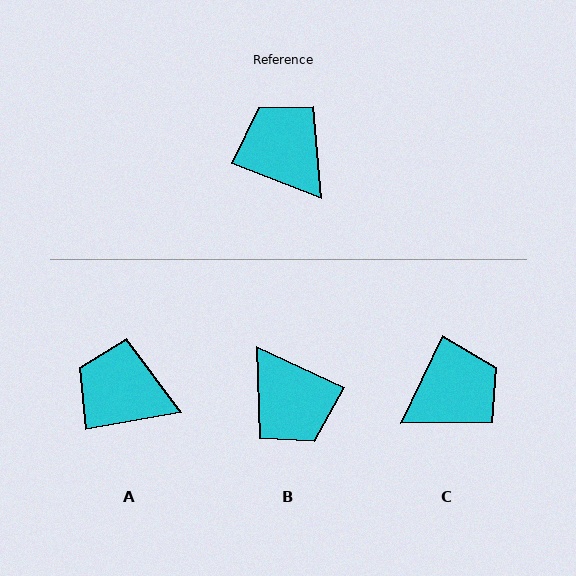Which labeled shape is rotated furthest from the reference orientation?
B, about 176 degrees away.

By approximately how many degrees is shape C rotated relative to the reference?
Approximately 95 degrees clockwise.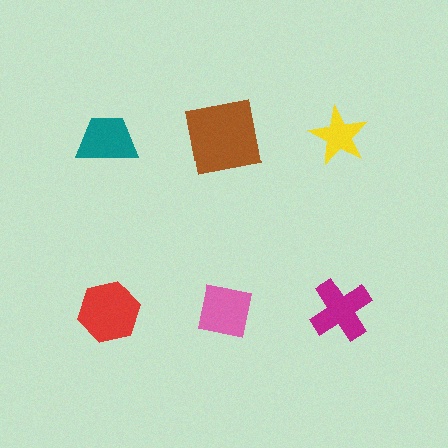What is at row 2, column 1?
A red hexagon.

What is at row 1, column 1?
A teal trapezoid.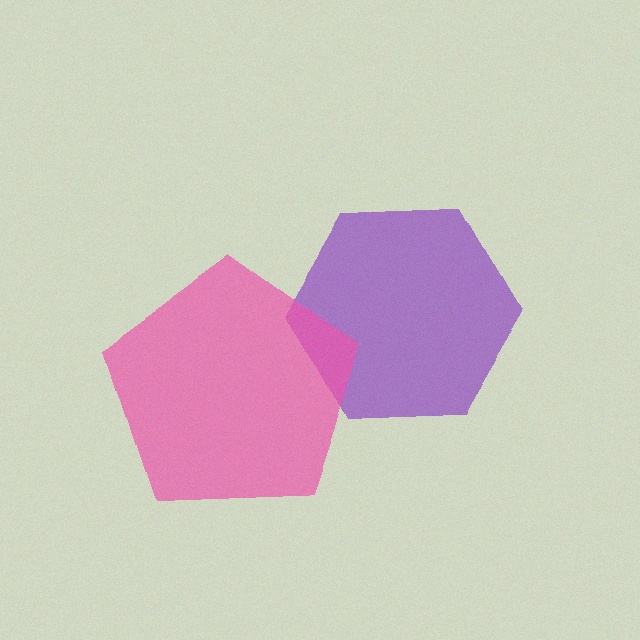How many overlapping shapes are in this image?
There are 2 overlapping shapes in the image.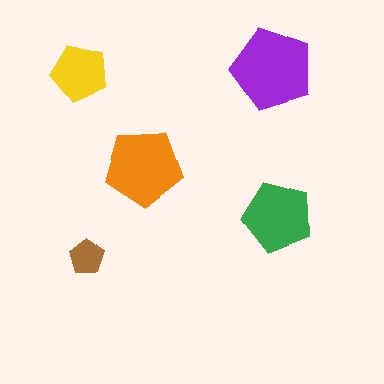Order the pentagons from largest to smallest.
the purple one, the orange one, the green one, the yellow one, the brown one.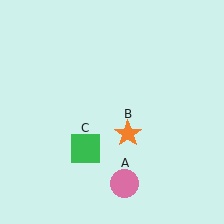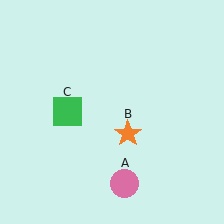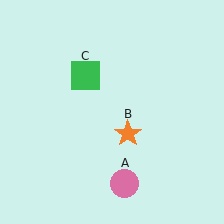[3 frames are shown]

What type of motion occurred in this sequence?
The green square (object C) rotated clockwise around the center of the scene.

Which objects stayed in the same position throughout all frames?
Pink circle (object A) and orange star (object B) remained stationary.